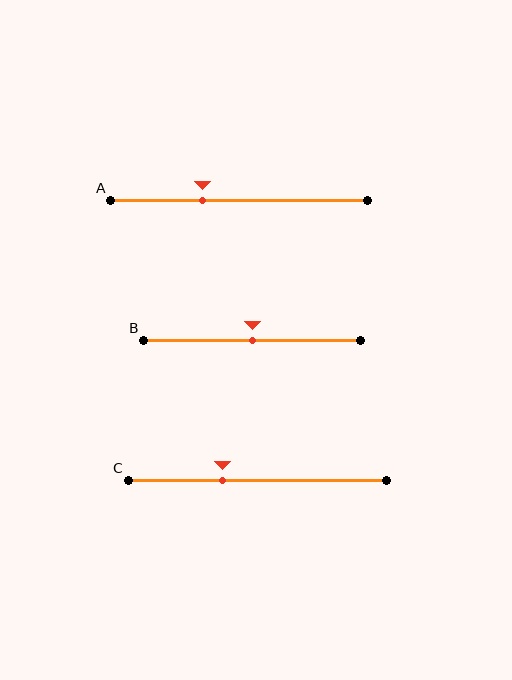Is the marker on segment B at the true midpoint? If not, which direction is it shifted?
Yes, the marker on segment B is at the true midpoint.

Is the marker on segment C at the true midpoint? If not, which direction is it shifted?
No, the marker on segment C is shifted to the left by about 14% of the segment length.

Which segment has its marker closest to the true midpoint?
Segment B has its marker closest to the true midpoint.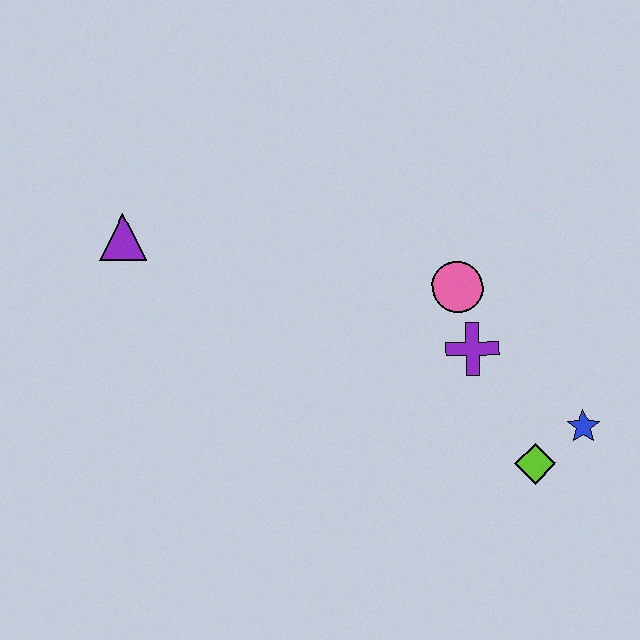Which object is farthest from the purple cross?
The purple triangle is farthest from the purple cross.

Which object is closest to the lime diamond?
The blue star is closest to the lime diamond.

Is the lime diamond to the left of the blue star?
Yes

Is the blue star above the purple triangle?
No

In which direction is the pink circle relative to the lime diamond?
The pink circle is above the lime diamond.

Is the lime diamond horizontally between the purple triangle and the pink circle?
No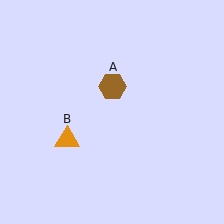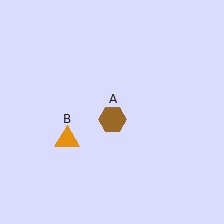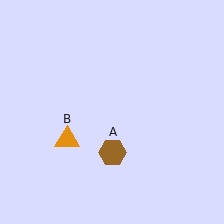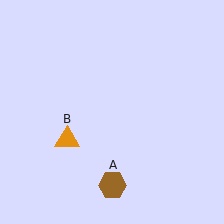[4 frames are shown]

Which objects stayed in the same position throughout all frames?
Orange triangle (object B) remained stationary.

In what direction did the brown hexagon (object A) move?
The brown hexagon (object A) moved down.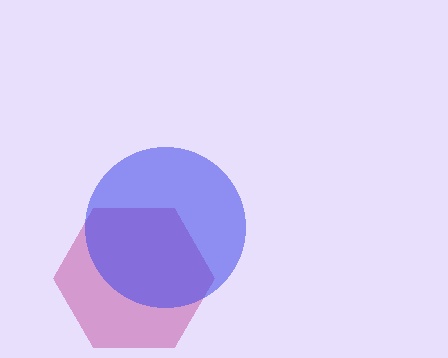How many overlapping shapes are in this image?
There are 2 overlapping shapes in the image.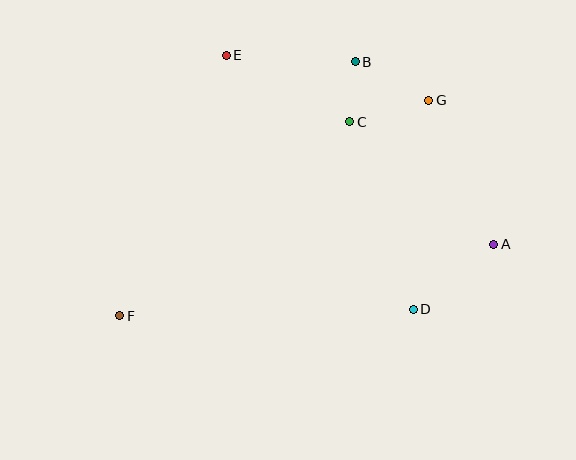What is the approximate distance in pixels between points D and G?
The distance between D and G is approximately 209 pixels.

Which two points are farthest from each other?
Points A and F are farthest from each other.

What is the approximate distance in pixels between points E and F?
The distance between E and F is approximately 282 pixels.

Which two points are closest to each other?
Points B and C are closest to each other.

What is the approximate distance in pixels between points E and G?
The distance between E and G is approximately 207 pixels.